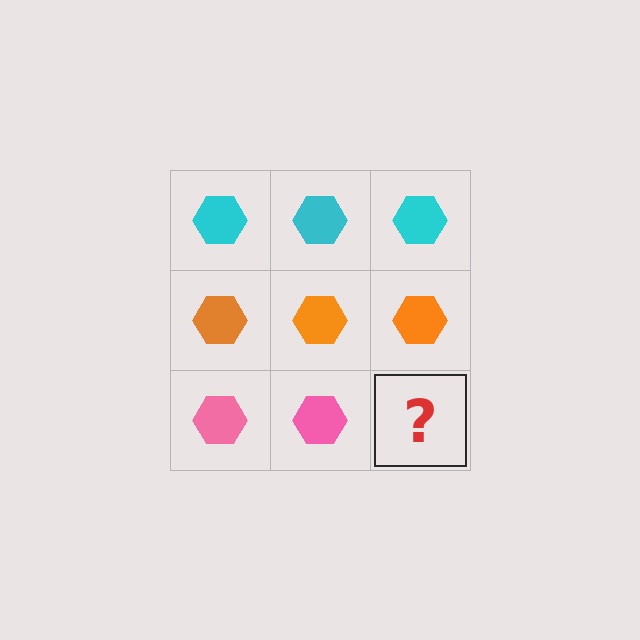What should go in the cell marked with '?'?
The missing cell should contain a pink hexagon.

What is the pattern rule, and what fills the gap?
The rule is that each row has a consistent color. The gap should be filled with a pink hexagon.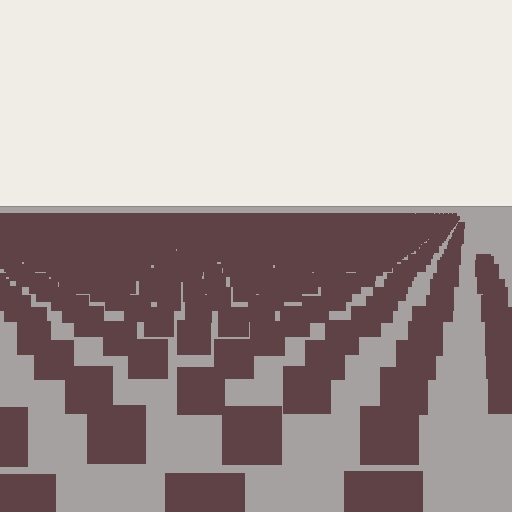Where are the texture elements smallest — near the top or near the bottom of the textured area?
Near the top.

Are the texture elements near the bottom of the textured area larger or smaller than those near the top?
Larger. Near the bottom, elements are closer to the viewer and appear at a bigger on-screen size.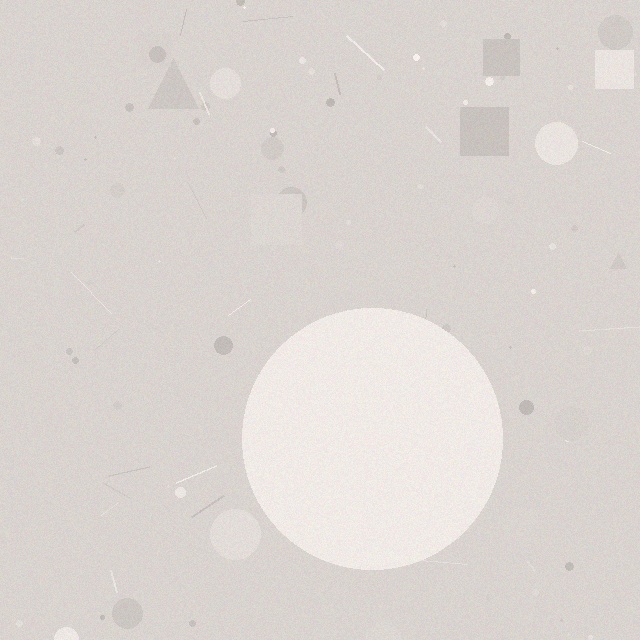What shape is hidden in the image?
A circle is hidden in the image.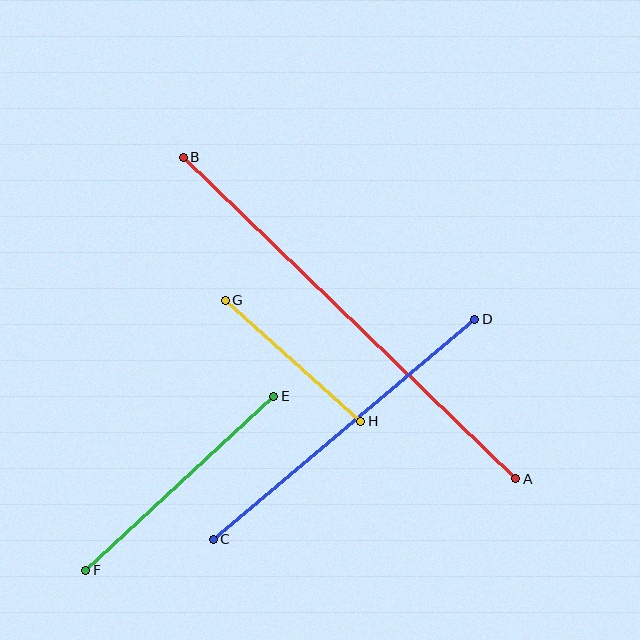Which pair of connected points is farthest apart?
Points A and B are farthest apart.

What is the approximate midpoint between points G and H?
The midpoint is at approximately (293, 361) pixels.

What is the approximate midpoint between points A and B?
The midpoint is at approximately (349, 318) pixels.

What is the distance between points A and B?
The distance is approximately 462 pixels.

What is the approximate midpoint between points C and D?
The midpoint is at approximately (344, 429) pixels.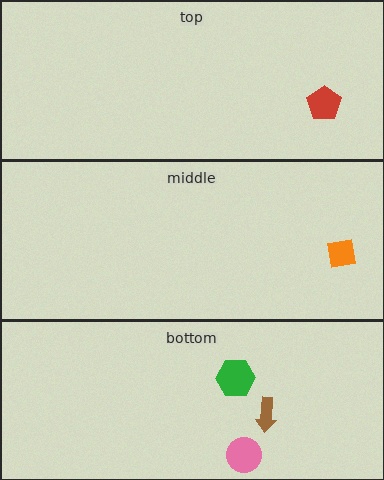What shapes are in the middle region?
The orange square.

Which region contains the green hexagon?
The bottom region.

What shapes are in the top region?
The red pentagon.